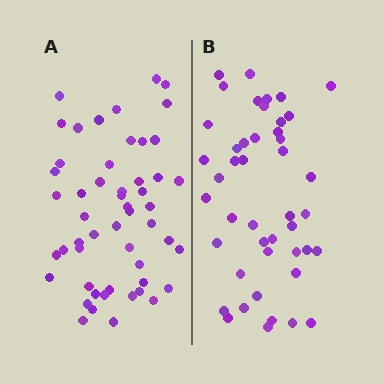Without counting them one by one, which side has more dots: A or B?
Region A (the left region) has more dots.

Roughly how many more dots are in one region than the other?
Region A has roughly 8 or so more dots than region B.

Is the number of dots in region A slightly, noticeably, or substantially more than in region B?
Region A has only slightly more — the two regions are fairly close. The ratio is roughly 1.2 to 1.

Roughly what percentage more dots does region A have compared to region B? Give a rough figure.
About 15% more.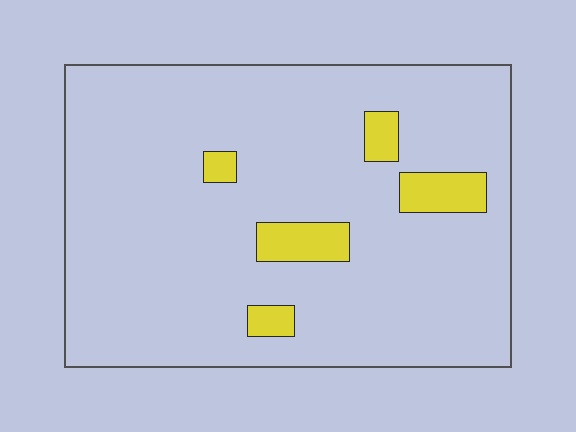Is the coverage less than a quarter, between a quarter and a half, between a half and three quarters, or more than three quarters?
Less than a quarter.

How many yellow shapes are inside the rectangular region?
5.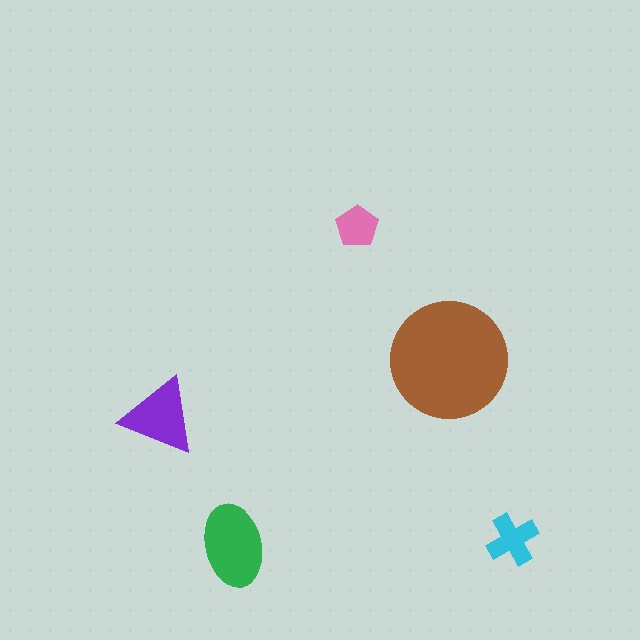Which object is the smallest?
The pink pentagon.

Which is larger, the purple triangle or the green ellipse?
The green ellipse.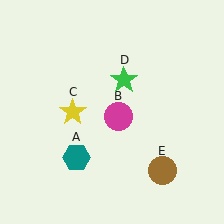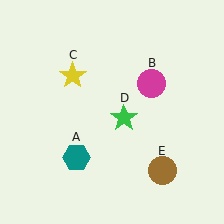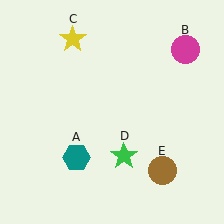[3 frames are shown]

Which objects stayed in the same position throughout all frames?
Teal hexagon (object A) and brown circle (object E) remained stationary.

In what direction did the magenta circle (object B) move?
The magenta circle (object B) moved up and to the right.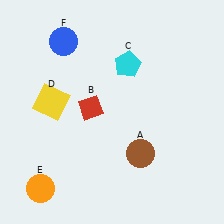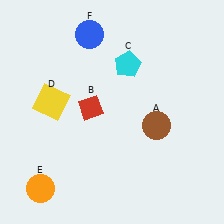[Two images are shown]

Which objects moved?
The objects that moved are: the brown circle (A), the blue circle (F).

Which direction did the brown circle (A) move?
The brown circle (A) moved up.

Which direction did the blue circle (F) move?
The blue circle (F) moved right.